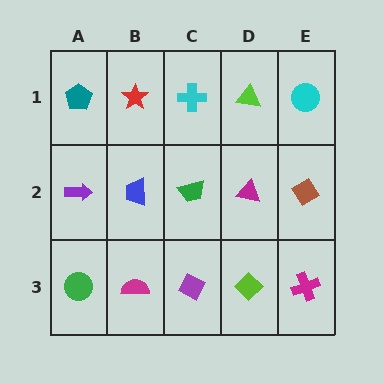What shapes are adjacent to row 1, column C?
A green trapezoid (row 2, column C), a red star (row 1, column B), a lime triangle (row 1, column D).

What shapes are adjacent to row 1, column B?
A blue trapezoid (row 2, column B), a teal pentagon (row 1, column A), a cyan cross (row 1, column C).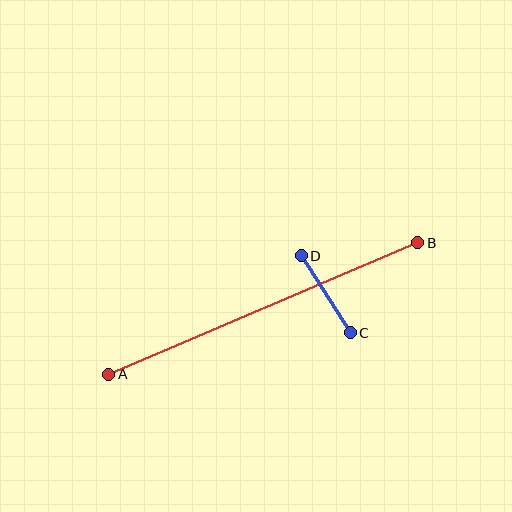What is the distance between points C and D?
The distance is approximately 91 pixels.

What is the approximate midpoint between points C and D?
The midpoint is at approximately (326, 294) pixels.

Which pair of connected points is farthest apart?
Points A and B are farthest apart.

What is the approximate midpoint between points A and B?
The midpoint is at approximately (263, 308) pixels.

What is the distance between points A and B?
The distance is approximately 335 pixels.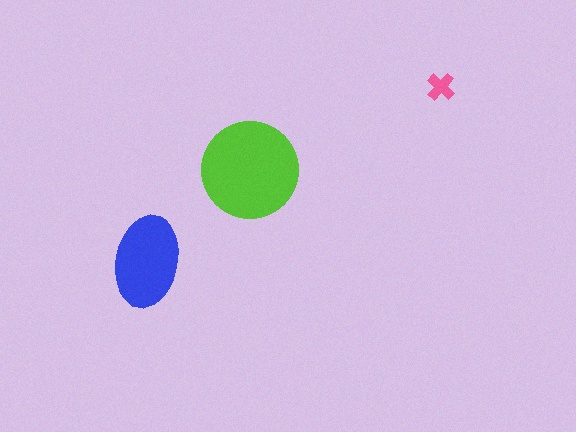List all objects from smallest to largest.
The pink cross, the blue ellipse, the lime circle.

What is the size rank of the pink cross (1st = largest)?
3rd.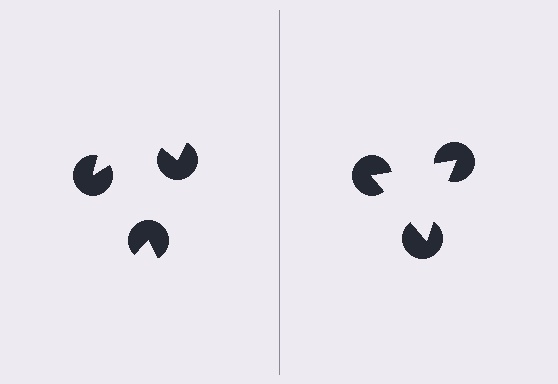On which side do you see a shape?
An illusory triangle appears on the right side. On the left side the wedge cuts are rotated, so no coherent shape forms.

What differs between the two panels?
The pac-man discs are positioned identically on both sides; only the wedge orientations differ. On the right they align to a triangle; on the left they are misaligned.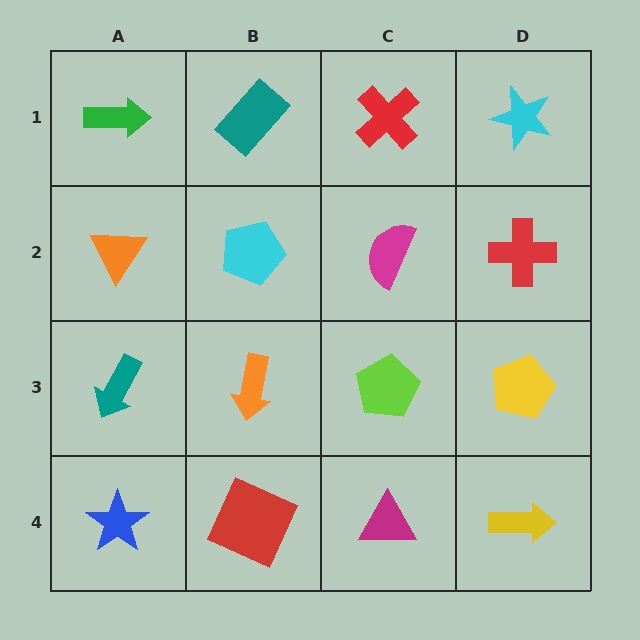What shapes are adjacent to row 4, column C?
A lime pentagon (row 3, column C), a red square (row 4, column B), a yellow arrow (row 4, column D).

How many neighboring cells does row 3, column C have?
4.